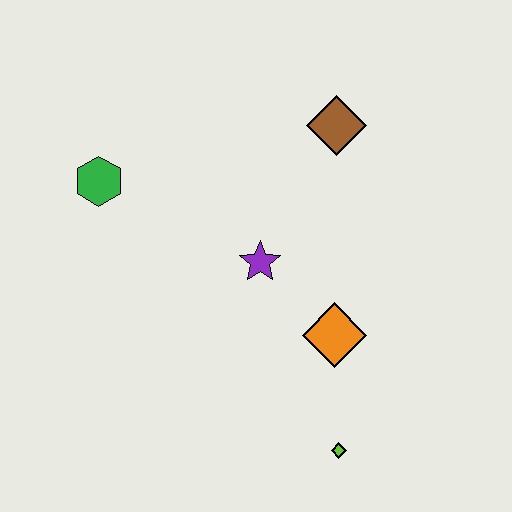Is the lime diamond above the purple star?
No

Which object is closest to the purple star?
The orange diamond is closest to the purple star.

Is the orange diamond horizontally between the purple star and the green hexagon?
No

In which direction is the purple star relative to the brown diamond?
The purple star is below the brown diamond.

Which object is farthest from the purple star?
The lime diamond is farthest from the purple star.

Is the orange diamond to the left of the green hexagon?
No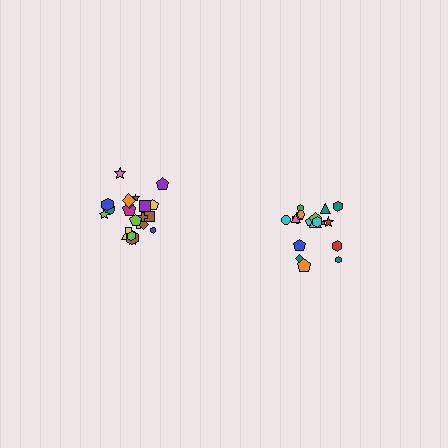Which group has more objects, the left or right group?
The left group.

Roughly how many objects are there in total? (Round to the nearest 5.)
Roughly 40 objects in total.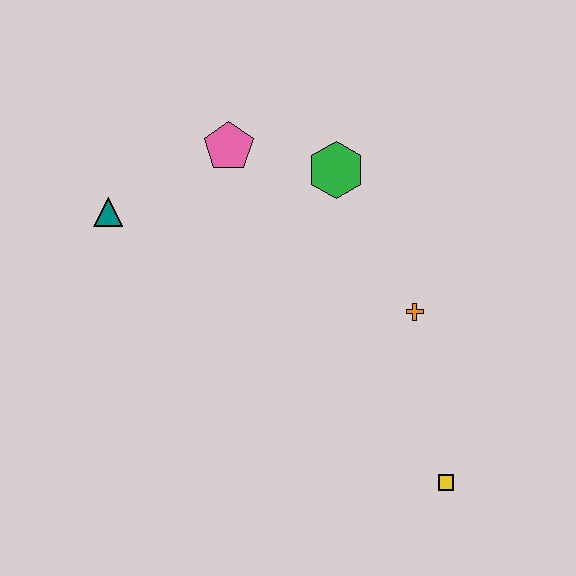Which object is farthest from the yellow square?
The teal triangle is farthest from the yellow square.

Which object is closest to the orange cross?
The green hexagon is closest to the orange cross.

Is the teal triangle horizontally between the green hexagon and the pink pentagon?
No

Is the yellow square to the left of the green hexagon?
No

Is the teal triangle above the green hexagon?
No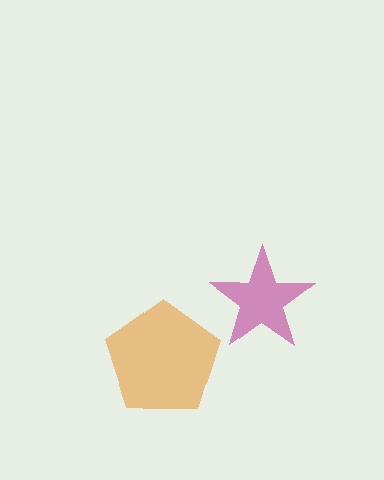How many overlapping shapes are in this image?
There are 2 overlapping shapes in the image.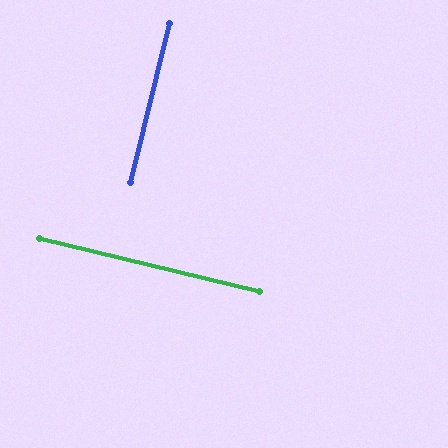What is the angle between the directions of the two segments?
Approximately 90 degrees.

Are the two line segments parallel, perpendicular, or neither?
Perpendicular — they meet at approximately 90°.